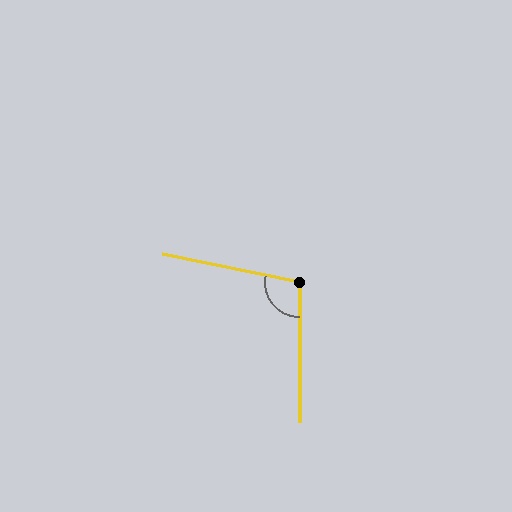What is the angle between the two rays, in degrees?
Approximately 101 degrees.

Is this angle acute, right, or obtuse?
It is obtuse.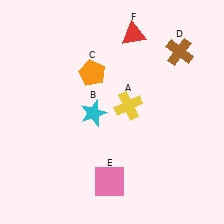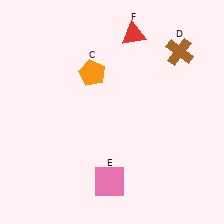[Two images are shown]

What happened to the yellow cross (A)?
The yellow cross (A) was removed in Image 2. It was in the top-right area of Image 1.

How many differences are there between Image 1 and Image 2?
There are 2 differences between the two images.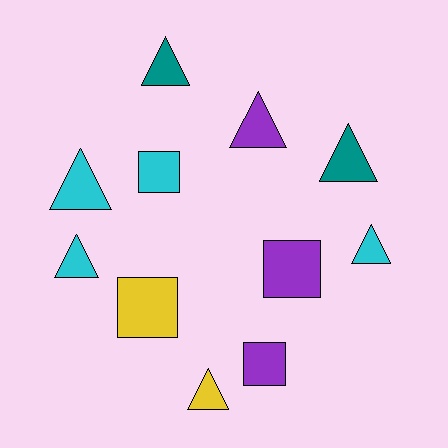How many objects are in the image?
There are 11 objects.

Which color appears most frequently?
Cyan, with 4 objects.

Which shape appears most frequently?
Triangle, with 7 objects.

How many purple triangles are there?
There is 1 purple triangle.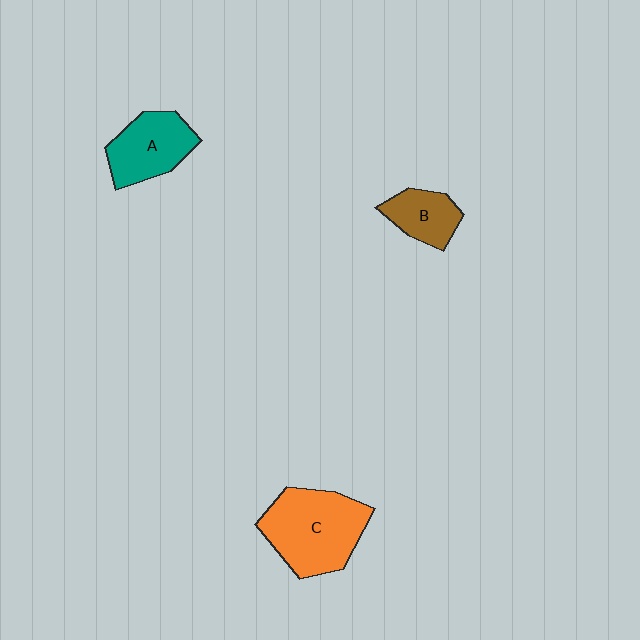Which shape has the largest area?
Shape C (orange).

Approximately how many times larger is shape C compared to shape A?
Approximately 1.5 times.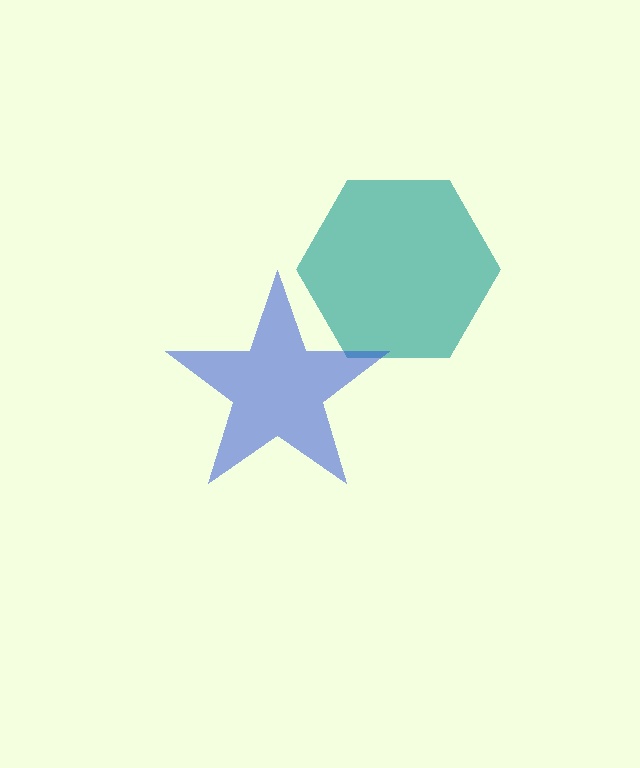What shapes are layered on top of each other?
The layered shapes are: a teal hexagon, a blue star.